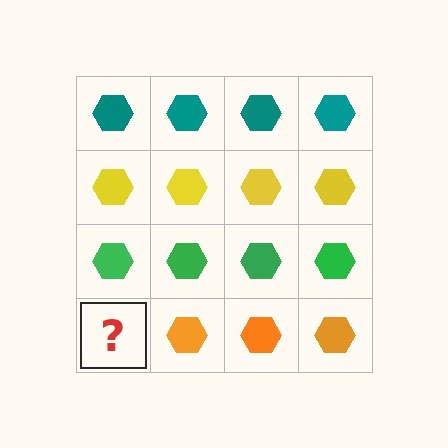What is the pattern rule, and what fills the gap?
The rule is that each row has a consistent color. The gap should be filled with an orange hexagon.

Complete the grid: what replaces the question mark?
The question mark should be replaced with an orange hexagon.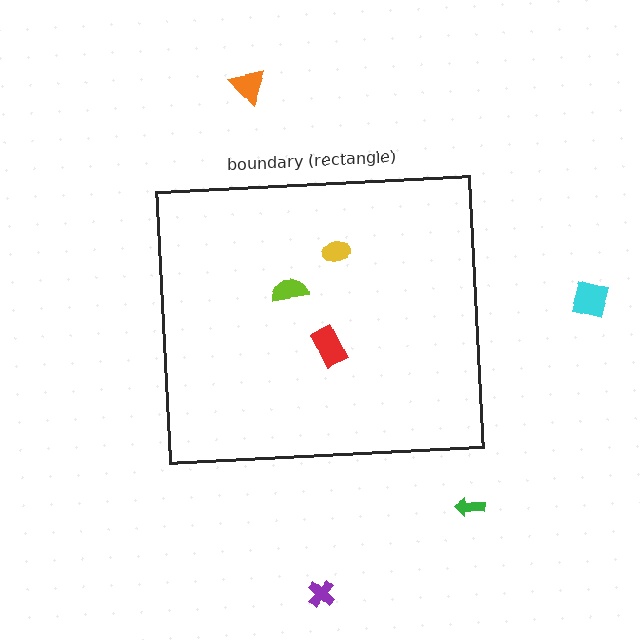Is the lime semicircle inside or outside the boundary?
Inside.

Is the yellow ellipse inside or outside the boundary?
Inside.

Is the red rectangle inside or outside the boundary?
Inside.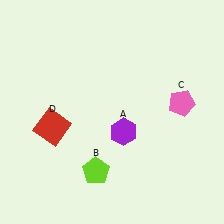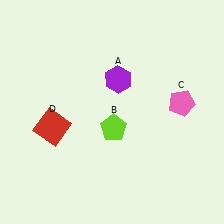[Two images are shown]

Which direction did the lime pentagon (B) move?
The lime pentagon (B) moved up.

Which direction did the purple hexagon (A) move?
The purple hexagon (A) moved up.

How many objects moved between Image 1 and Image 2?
2 objects moved between the two images.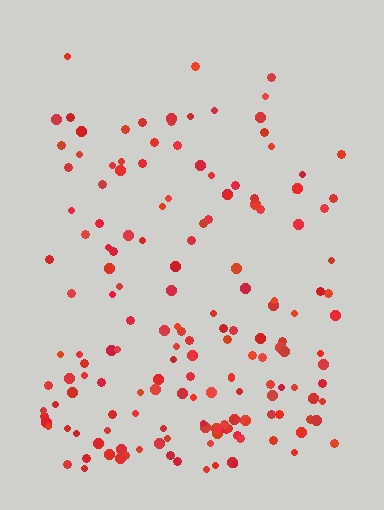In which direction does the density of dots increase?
From top to bottom, with the bottom side densest.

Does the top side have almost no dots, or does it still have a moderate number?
Still a moderate number, just noticeably fewer than the bottom.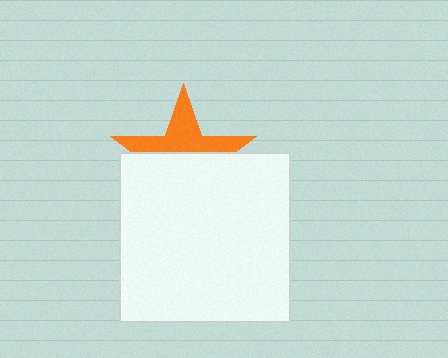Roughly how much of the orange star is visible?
A small part of it is visible (roughly 43%).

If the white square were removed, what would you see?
You would see the complete orange star.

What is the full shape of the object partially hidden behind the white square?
The partially hidden object is an orange star.